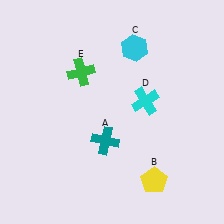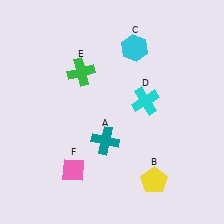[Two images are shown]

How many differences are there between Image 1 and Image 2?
There is 1 difference between the two images.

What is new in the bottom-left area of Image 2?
A pink diamond (F) was added in the bottom-left area of Image 2.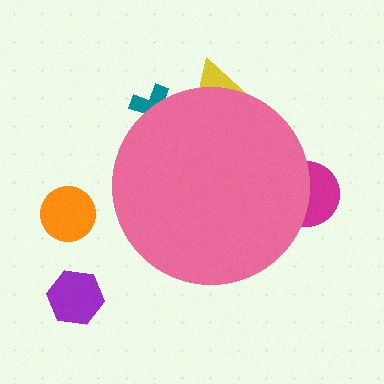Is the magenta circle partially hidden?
Yes, the magenta circle is partially hidden behind the pink circle.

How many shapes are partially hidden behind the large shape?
3 shapes are partially hidden.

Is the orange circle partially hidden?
No, the orange circle is fully visible.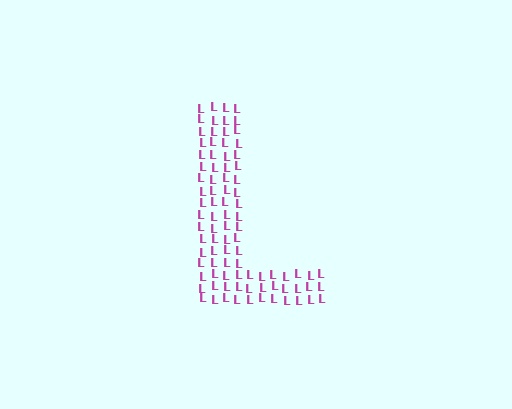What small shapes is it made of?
It is made of small letter L's.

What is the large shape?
The large shape is the letter L.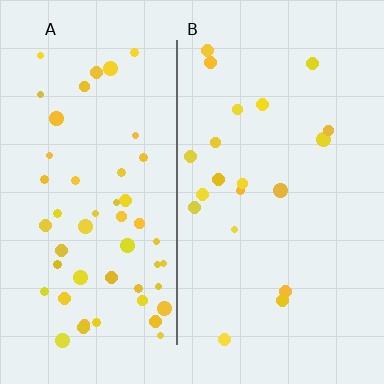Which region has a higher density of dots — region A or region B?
A (the left).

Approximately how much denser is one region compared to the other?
Approximately 2.7× — region A over region B.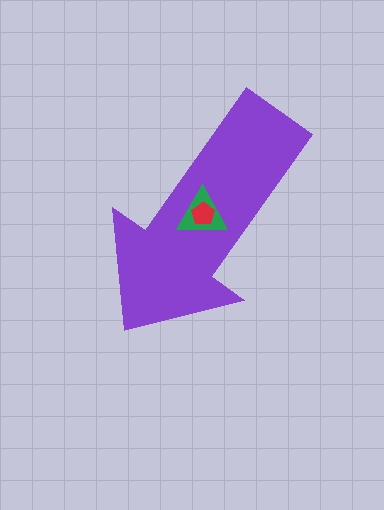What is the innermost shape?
The red pentagon.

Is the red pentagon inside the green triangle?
Yes.